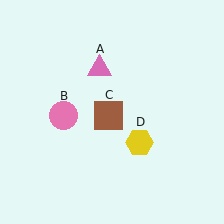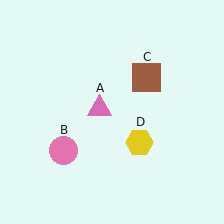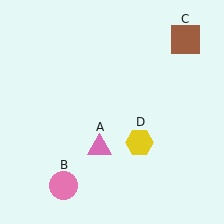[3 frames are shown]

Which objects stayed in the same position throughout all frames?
Yellow hexagon (object D) remained stationary.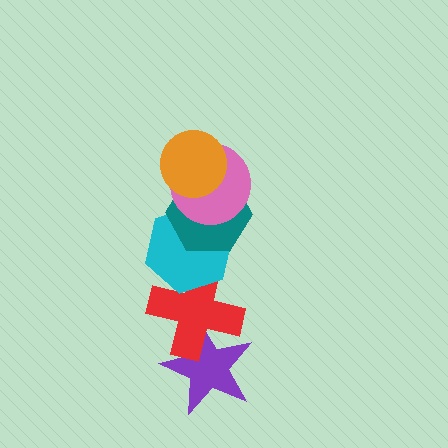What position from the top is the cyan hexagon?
The cyan hexagon is 4th from the top.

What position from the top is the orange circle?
The orange circle is 1st from the top.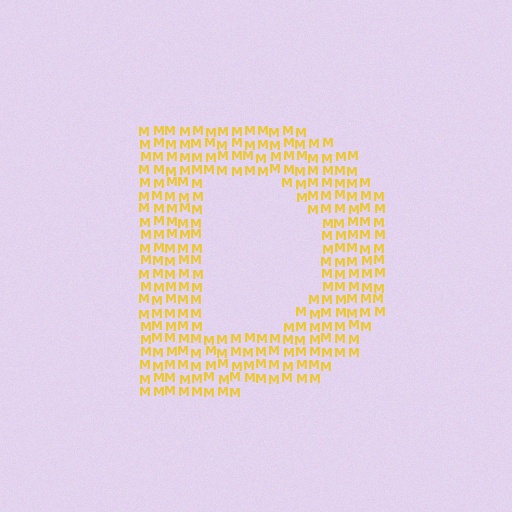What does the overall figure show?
The overall figure shows the letter D.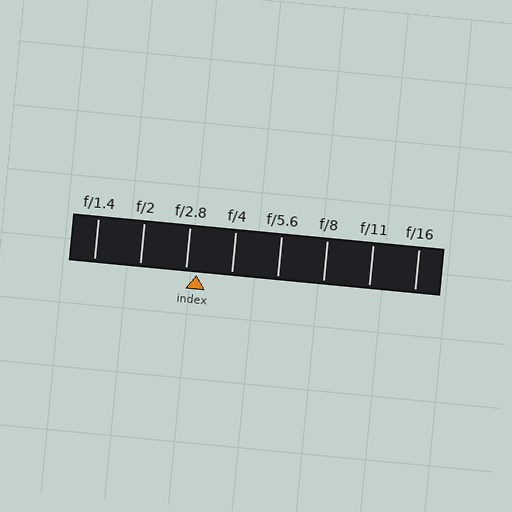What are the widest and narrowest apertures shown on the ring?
The widest aperture shown is f/1.4 and the narrowest is f/16.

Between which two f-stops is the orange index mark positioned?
The index mark is between f/2.8 and f/4.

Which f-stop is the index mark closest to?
The index mark is closest to f/2.8.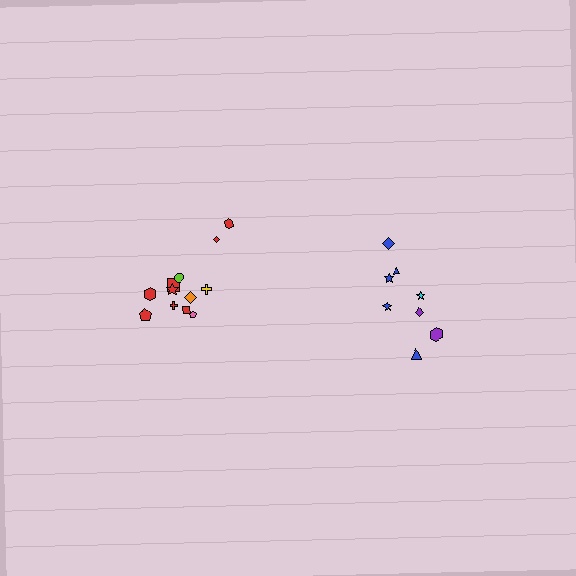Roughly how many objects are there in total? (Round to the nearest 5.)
Roughly 20 objects in total.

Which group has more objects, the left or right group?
The left group.